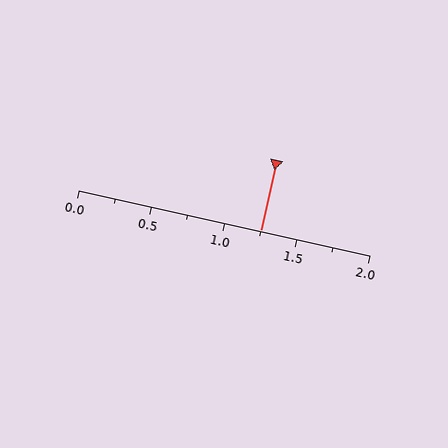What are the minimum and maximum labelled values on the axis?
The axis runs from 0.0 to 2.0.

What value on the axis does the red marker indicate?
The marker indicates approximately 1.25.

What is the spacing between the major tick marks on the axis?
The major ticks are spaced 0.5 apart.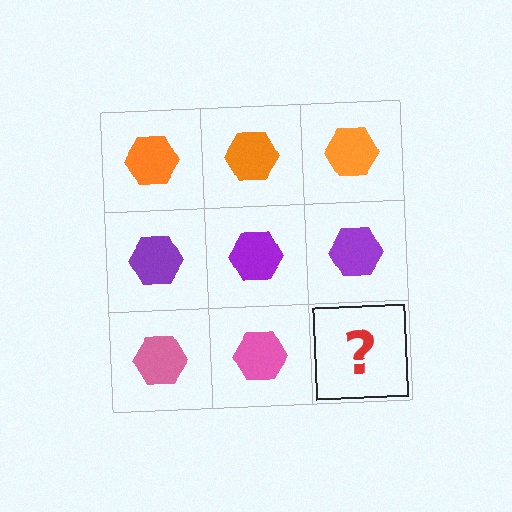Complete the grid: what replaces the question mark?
The question mark should be replaced with a pink hexagon.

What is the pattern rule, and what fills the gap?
The rule is that each row has a consistent color. The gap should be filled with a pink hexagon.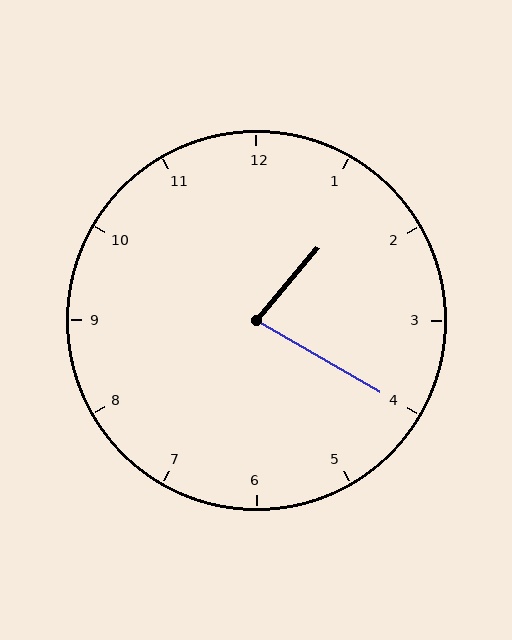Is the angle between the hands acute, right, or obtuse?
It is acute.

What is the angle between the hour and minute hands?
Approximately 80 degrees.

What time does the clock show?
1:20.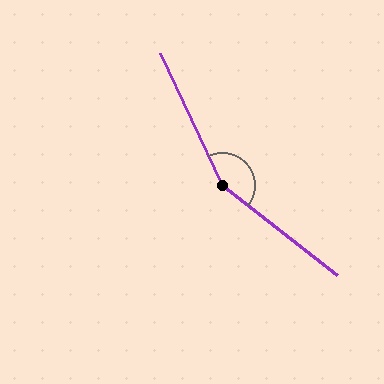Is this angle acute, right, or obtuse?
It is obtuse.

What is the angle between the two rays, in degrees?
Approximately 153 degrees.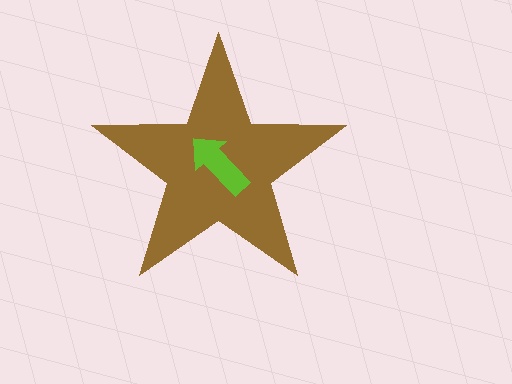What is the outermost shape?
The brown star.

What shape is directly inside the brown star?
The lime arrow.